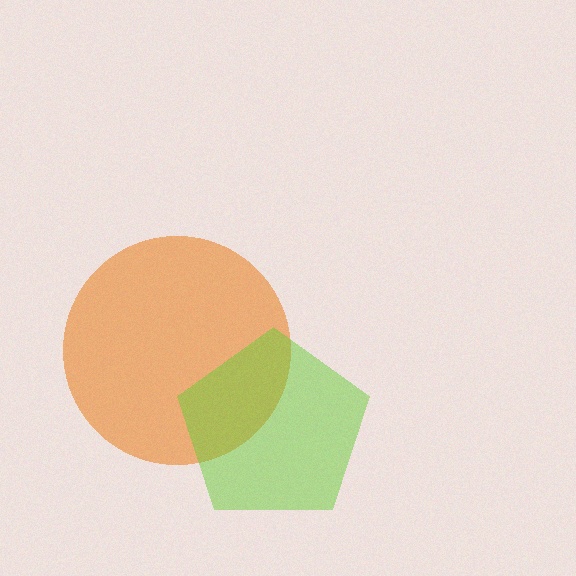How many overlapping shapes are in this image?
There are 2 overlapping shapes in the image.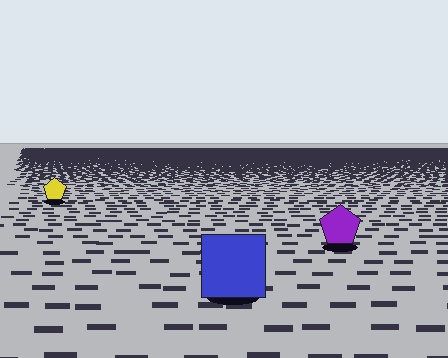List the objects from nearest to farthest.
From nearest to farthest: the blue square, the purple pentagon, the yellow pentagon.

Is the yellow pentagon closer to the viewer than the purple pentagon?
No. The purple pentagon is closer — you can tell from the texture gradient: the ground texture is coarser near it.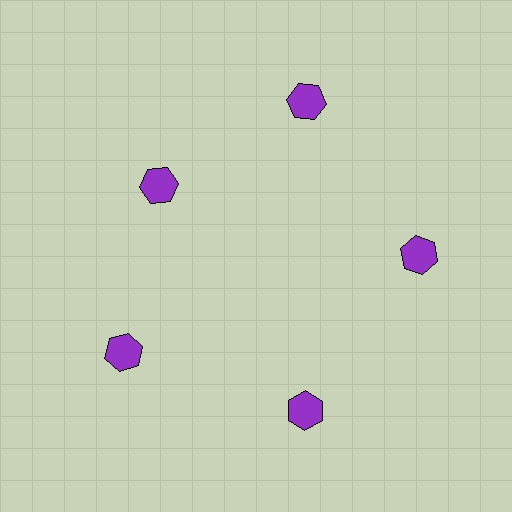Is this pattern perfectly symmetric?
No. The 5 purple hexagons are arranged in a ring, but one element near the 10 o'clock position is pulled inward toward the center, breaking the 5-fold rotational symmetry.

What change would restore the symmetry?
The symmetry would be restored by moving it outward, back onto the ring so that all 5 hexagons sit at equal angles and equal distance from the center.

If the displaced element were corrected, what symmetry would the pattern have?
It would have 5-fold rotational symmetry — the pattern would map onto itself every 72 degrees.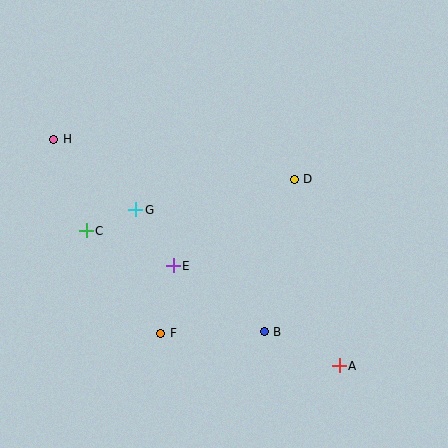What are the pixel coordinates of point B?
Point B is at (264, 332).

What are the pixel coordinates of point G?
Point G is at (136, 210).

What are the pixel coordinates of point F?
Point F is at (161, 333).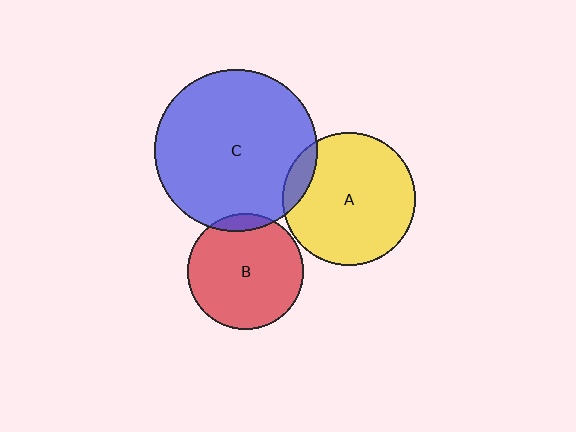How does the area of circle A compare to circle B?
Approximately 1.3 times.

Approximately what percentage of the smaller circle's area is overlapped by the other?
Approximately 10%.